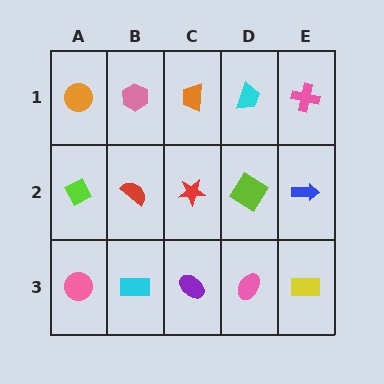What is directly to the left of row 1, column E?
A cyan trapezoid.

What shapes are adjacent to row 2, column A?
An orange circle (row 1, column A), a pink circle (row 3, column A), a red semicircle (row 2, column B).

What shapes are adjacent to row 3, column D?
A lime diamond (row 2, column D), a purple ellipse (row 3, column C), a yellow rectangle (row 3, column E).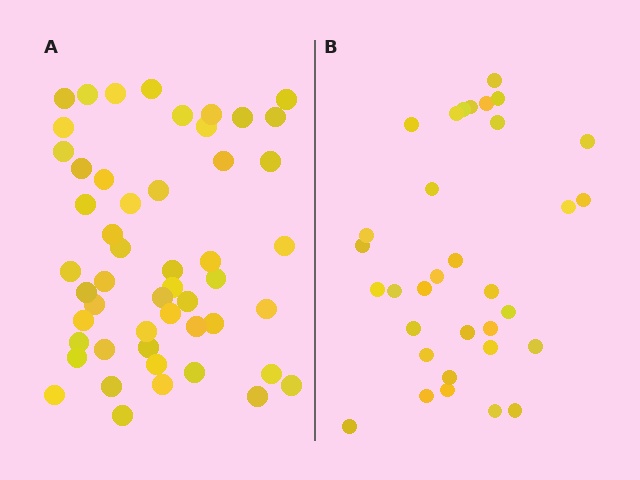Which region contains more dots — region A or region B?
Region A (the left region) has more dots.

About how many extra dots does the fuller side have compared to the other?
Region A has approximately 20 more dots than region B.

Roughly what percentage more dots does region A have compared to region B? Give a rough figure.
About 55% more.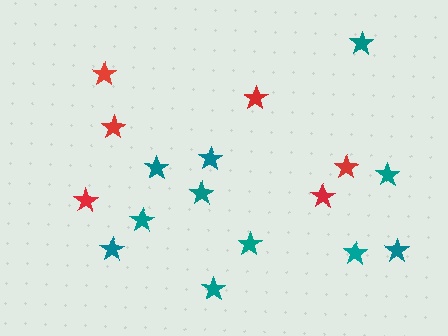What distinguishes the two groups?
There are 2 groups: one group of red stars (6) and one group of teal stars (11).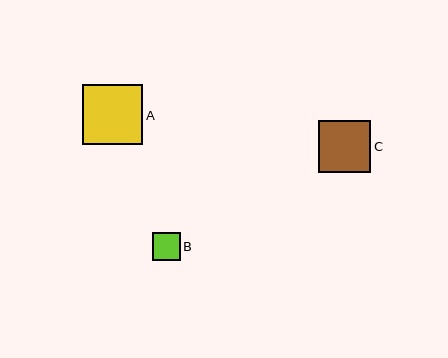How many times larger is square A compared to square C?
Square A is approximately 1.1 times the size of square C.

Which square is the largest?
Square A is the largest with a size of approximately 60 pixels.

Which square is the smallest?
Square B is the smallest with a size of approximately 28 pixels.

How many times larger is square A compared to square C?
Square A is approximately 1.1 times the size of square C.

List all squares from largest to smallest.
From largest to smallest: A, C, B.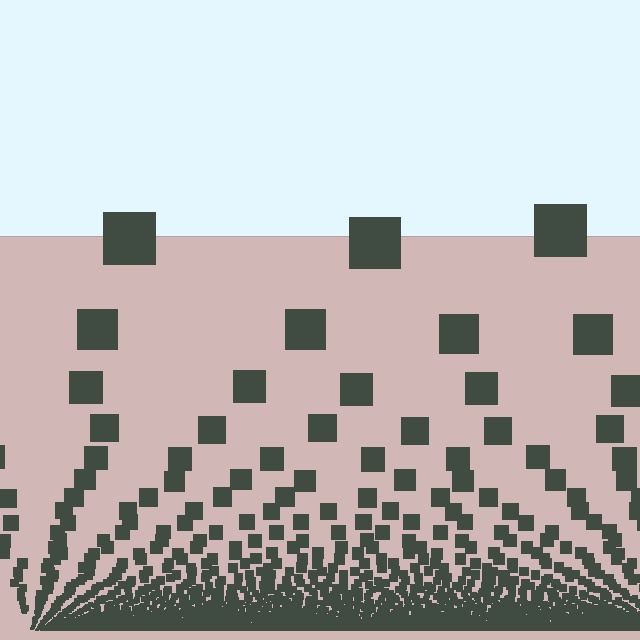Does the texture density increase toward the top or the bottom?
Density increases toward the bottom.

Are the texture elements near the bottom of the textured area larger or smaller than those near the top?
Smaller. The gradient is inverted — elements near the bottom are smaller and denser.